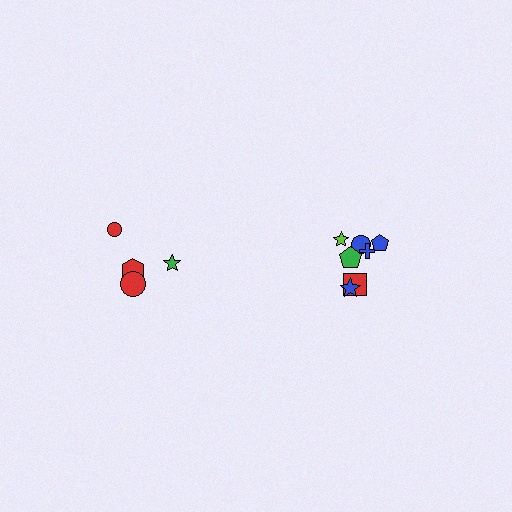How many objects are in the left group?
There are 4 objects.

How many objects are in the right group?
There are 7 objects.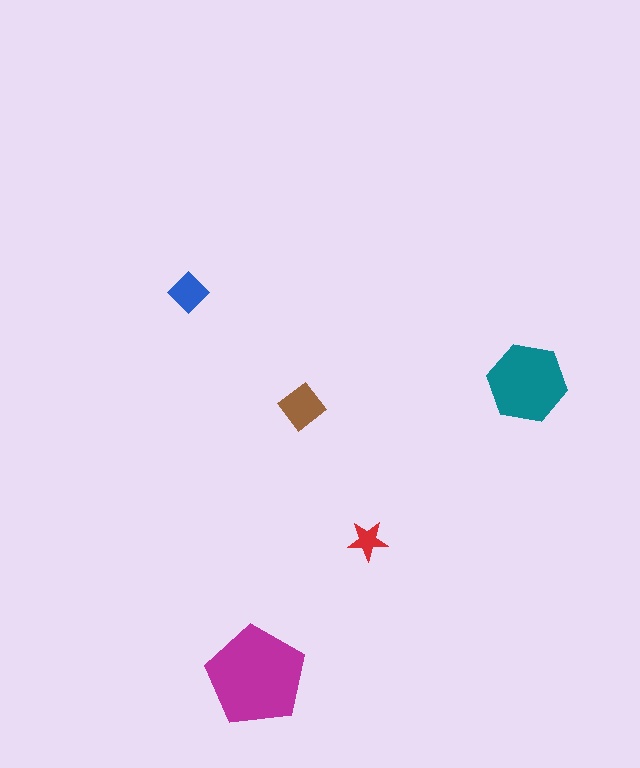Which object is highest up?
The blue diamond is topmost.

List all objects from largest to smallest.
The magenta pentagon, the teal hexagon, the brown diamond, the blue diamond, the red star.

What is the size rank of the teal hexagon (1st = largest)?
2nd.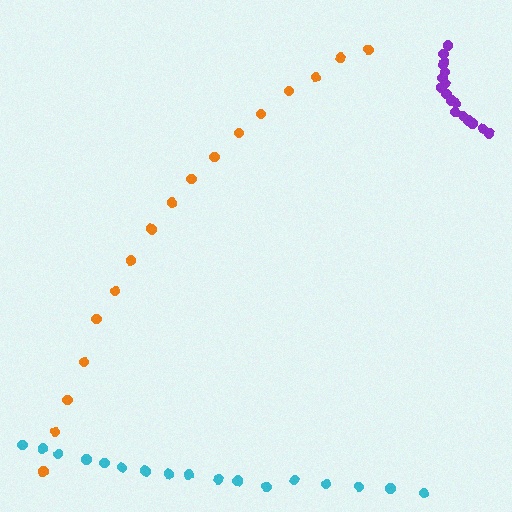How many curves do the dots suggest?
There are 3 distinct paths.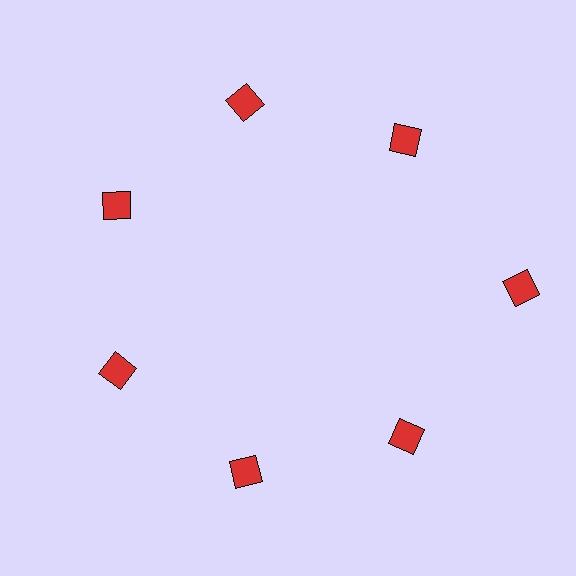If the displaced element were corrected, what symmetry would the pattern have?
It would have 7-fold rotational symmetry — the pattern would map onto itself every 51 degrees.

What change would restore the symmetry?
The symmetry would be restored by moving it inward, back onto the ring so that all 7 squares sit at equal angles and equal distance from the center.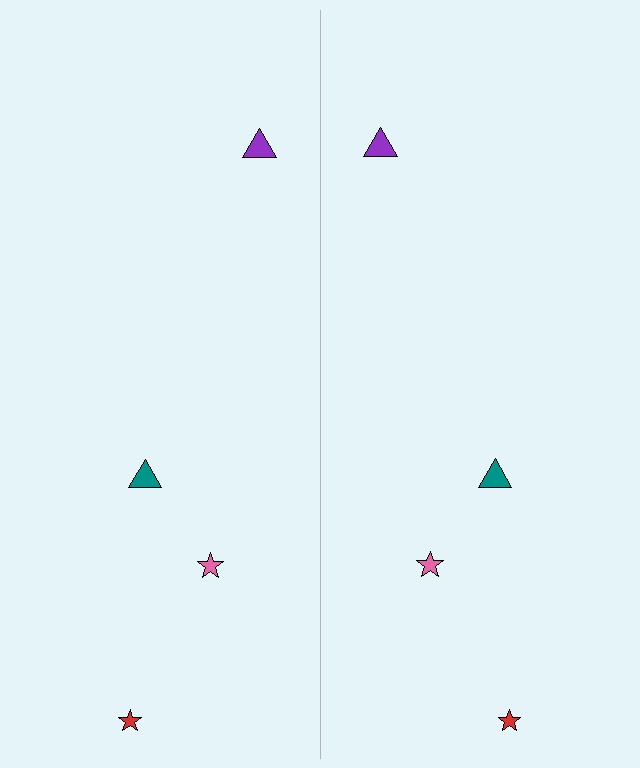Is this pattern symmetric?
Yes, this pattern has bilateral (reflection) symmetry.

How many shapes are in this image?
There are 8 shapes in this image.